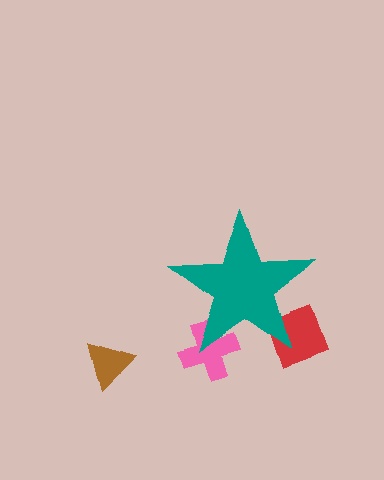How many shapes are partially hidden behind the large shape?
2 shapes are partially hidden.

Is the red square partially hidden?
Yes, the red square is partially hidden behind the teal star.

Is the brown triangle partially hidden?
No, the brown triangle is fully visible.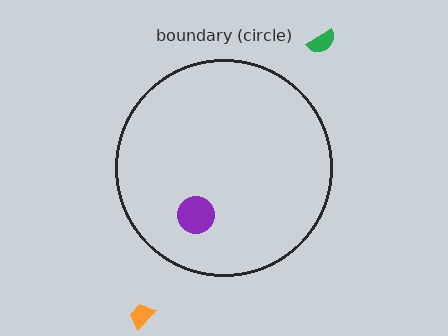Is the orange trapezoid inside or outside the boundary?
Outside.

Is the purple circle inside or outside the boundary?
Inside.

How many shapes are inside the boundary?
1 inside, 2 outside.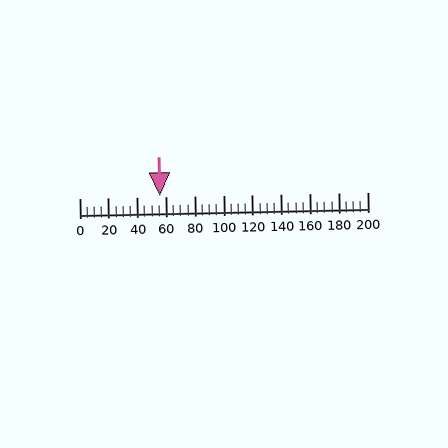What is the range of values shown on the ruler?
The ruler shows values from 0 to 200.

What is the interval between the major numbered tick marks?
The major tick marks are spaced 20 units apart.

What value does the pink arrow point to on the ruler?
The pink arrow points to approximately 56.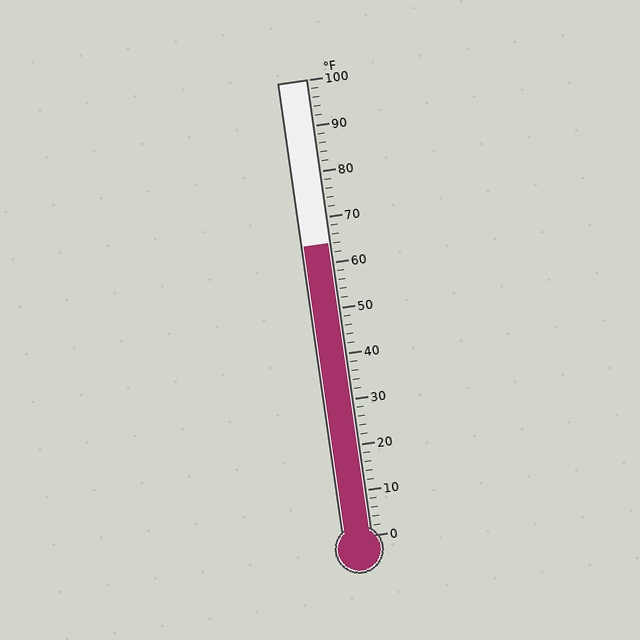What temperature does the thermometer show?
The thermometer shows approximately 64°F.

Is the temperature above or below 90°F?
The temperature is below 90°F.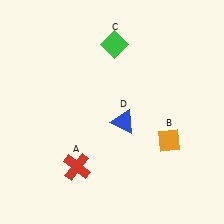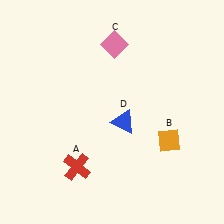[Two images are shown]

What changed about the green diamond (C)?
In Image 1, C is green. In Image 2, it changed to pink.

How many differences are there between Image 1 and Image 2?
There is 1 difference between the two images.